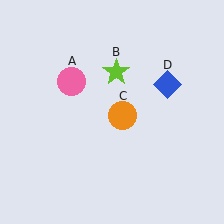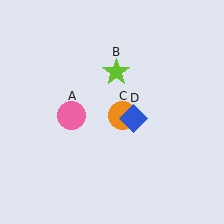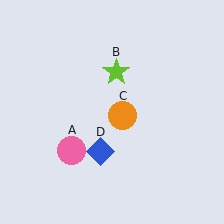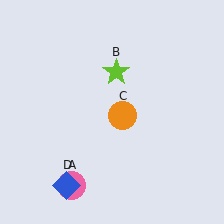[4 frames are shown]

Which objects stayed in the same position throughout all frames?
Lime star (object B) and orange circle (object C) remained stationary.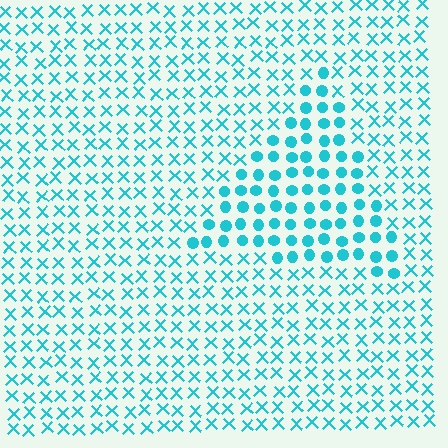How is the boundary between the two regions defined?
The boundary is defined by a change in element shape: circles inside vs. X marks outside. All elements share the same color and spacing.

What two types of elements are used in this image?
The image uses circles inside the triangle region and X marks outside it.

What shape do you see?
I see a triangle.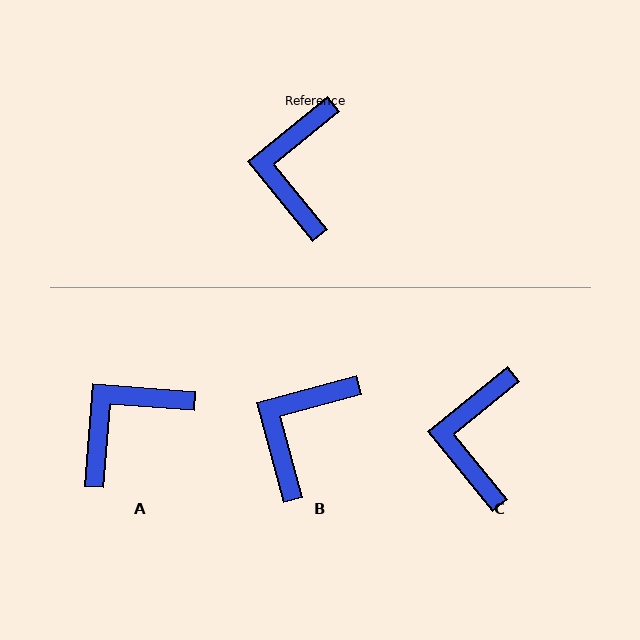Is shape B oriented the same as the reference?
No, it is off by about 24 degrees.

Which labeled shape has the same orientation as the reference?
C.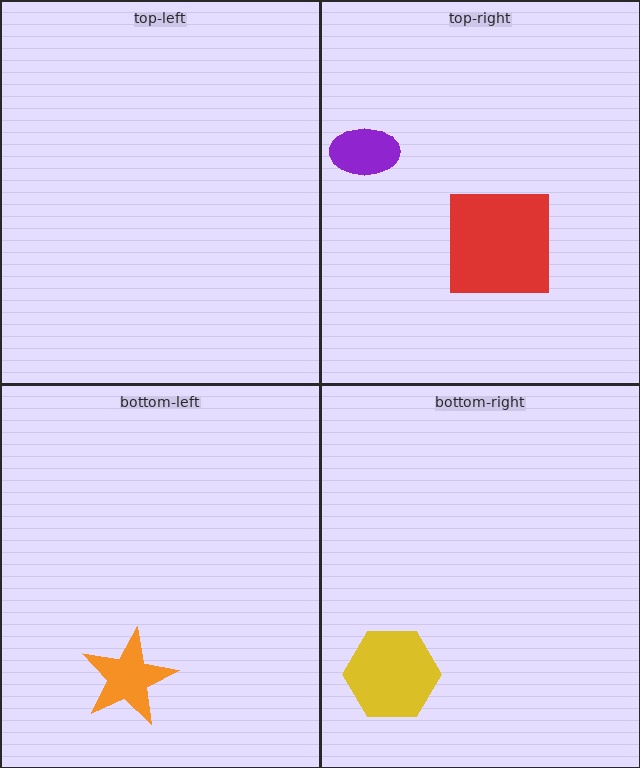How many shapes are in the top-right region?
2.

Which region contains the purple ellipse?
The top-right region.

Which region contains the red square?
The top-right region.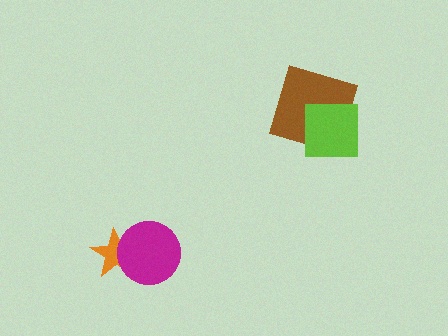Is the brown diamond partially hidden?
Yes, it is partially covered by another shape.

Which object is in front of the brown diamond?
The lime square is in front of the brown diamond.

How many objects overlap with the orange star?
1 object overlaps with the orange star.